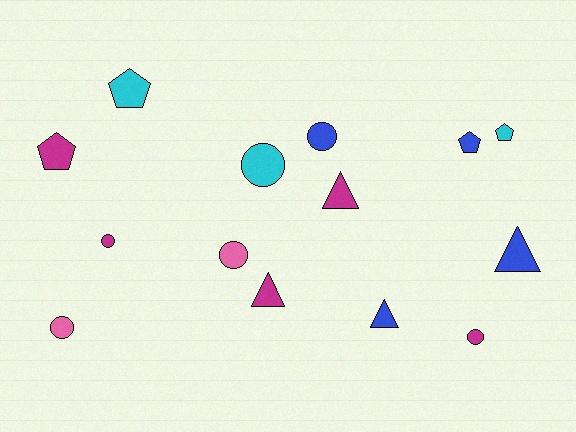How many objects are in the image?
There are 14 objects.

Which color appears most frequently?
Magenta, with 5 objects.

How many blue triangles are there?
There are 2 blue triangles.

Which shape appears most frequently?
Circle, with 6 objects.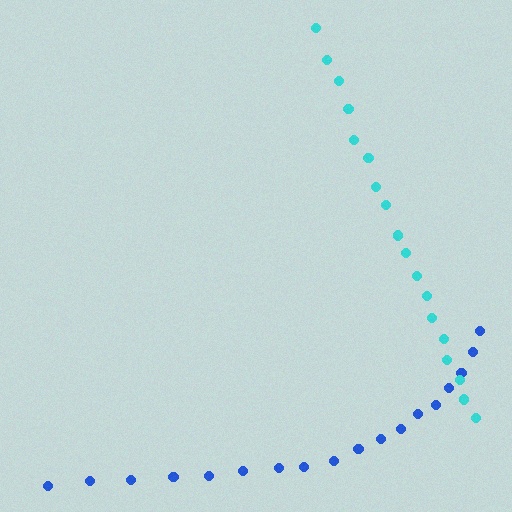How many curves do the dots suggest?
There are 2 distinct paths.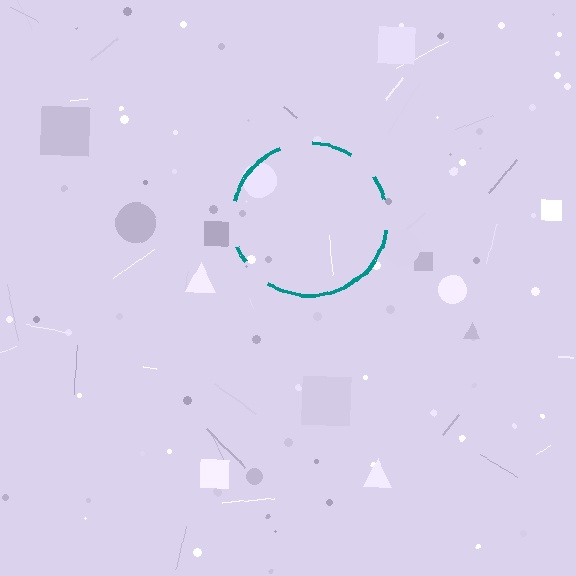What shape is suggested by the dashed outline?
The dashed outline suggests a circle.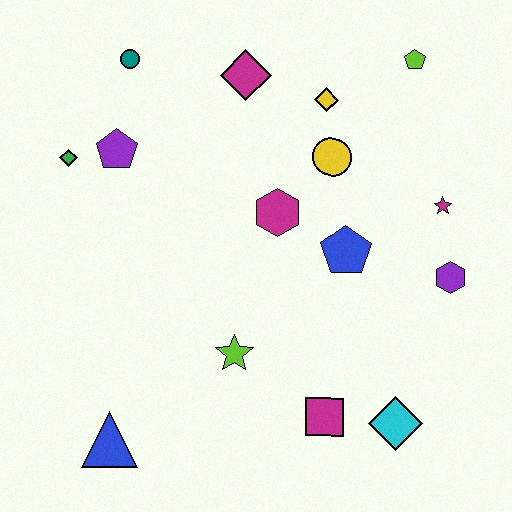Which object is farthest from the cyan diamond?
The teal circle is farthest from the cyan diamond.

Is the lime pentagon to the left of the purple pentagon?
No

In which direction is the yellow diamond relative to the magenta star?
The yellow diamond is to the left of the magenta star.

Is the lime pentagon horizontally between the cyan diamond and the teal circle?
No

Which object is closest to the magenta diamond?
The yellow diamond is closest to the magenta diamond.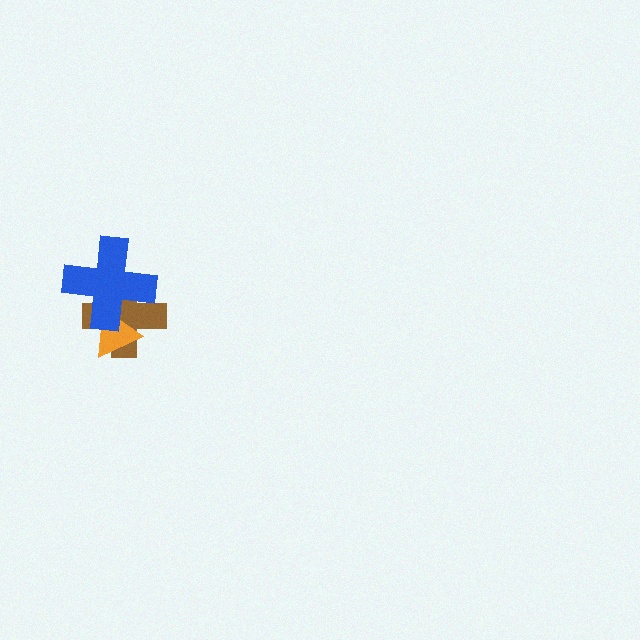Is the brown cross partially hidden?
Yes, it is partially covered by another shape.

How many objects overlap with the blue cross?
2 objects overlap with the blue cross.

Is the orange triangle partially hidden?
Yes, it is partially covered by another shape.